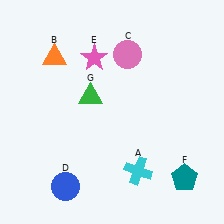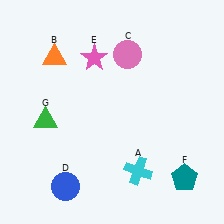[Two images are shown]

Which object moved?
The green triangle (G) moved left.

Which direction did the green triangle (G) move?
The green triangle (G) moved left.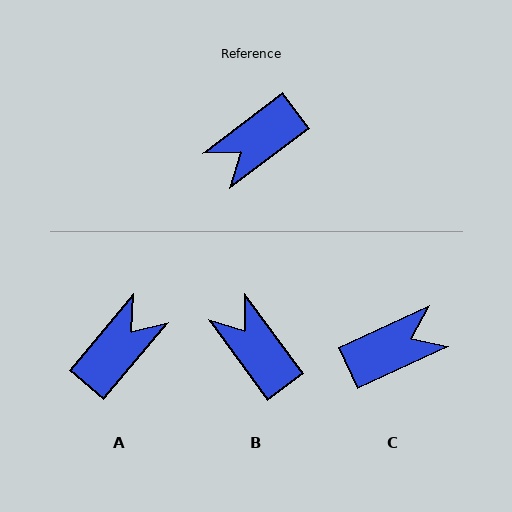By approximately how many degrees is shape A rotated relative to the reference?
Approximately 167 degrees clockwise.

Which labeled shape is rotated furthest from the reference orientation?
A, about 167 degrees away.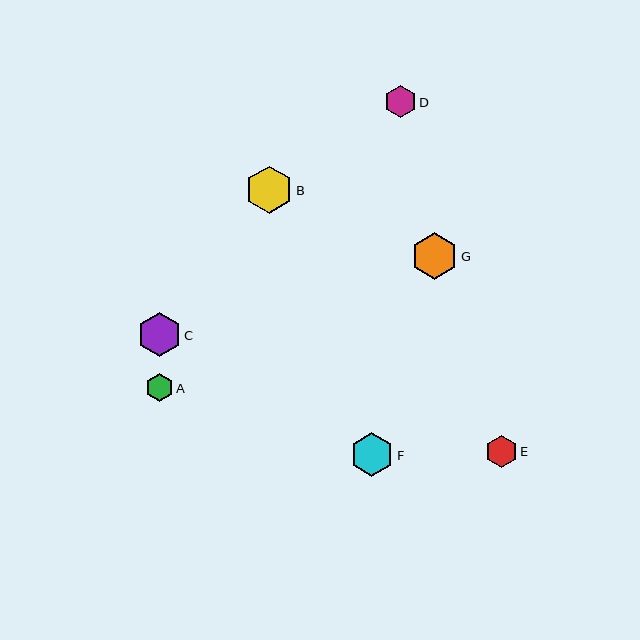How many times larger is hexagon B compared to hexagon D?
Hexagon B is approximately 1.5 times the size of hexagon D.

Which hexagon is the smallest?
Hexagon A is the smallest with a size of approximately 28 pixels.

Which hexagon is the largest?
Hexagon B is the largest with a size of approximately 47 pixels.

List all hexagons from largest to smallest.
From largest to smallest: B, G, C, F, E, D, A.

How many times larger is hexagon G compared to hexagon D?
Hexagon G is approximately 1.4 times the size of hexagon D.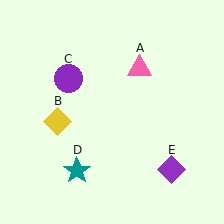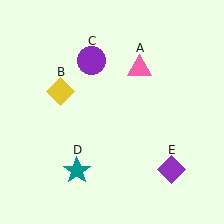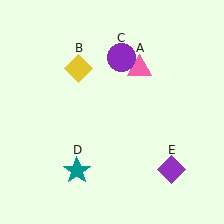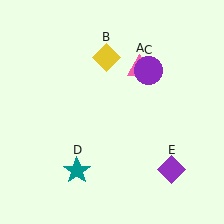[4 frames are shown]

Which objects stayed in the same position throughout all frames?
Pink triangle (object A) and teal star (object D) and purple diamond (object E) remained stationary.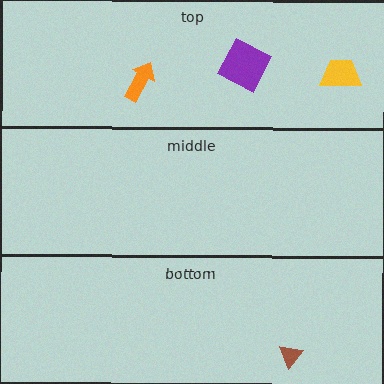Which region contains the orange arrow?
The top region.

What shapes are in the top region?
The yellow trapezoid, the purple square, the orange arrow.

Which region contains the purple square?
The top region.